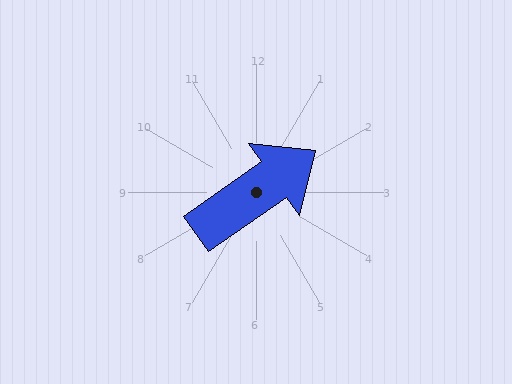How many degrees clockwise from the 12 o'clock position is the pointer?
Approximately 55 degrees.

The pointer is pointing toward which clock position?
Roughly 2 o'clock.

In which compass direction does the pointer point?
Northeast.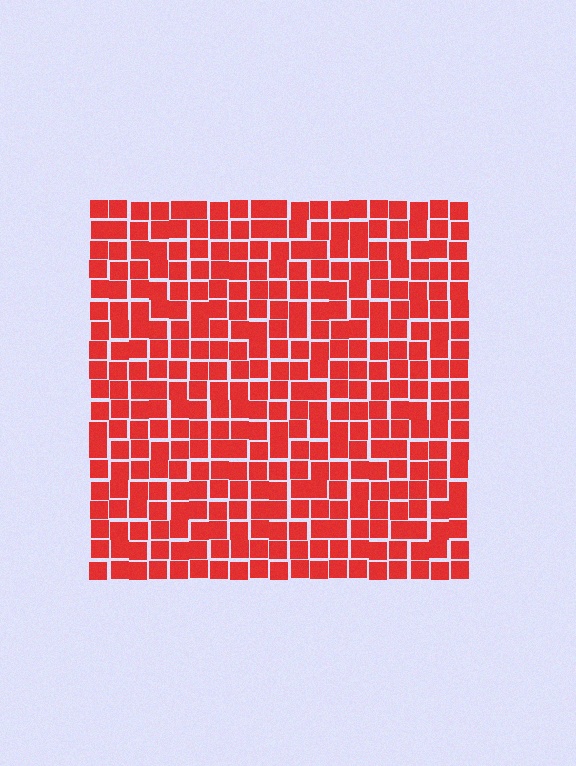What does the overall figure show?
The overall figure shows a square.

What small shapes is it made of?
It is made of small squares.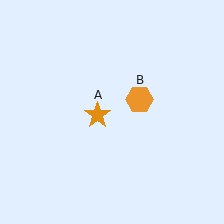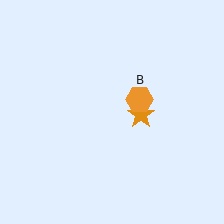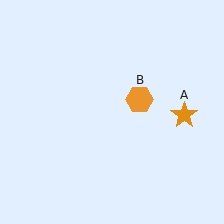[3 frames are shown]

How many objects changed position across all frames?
1 object changed position: orange star (object A).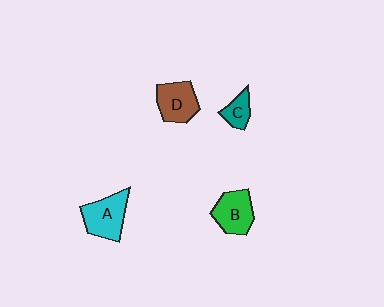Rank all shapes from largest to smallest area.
From largest to smallest: A (cyan), B (green), D (brown), C (teal).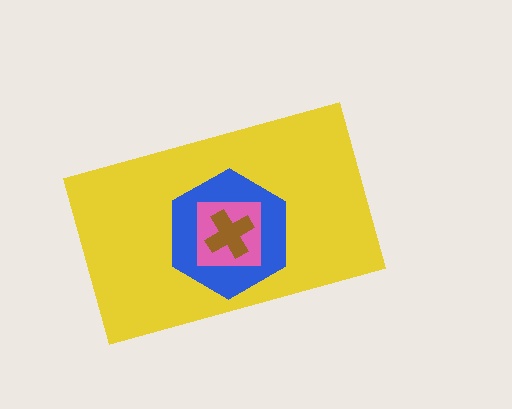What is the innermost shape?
The brown cross.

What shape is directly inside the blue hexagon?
The pink square.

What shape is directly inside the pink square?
The brown cross.